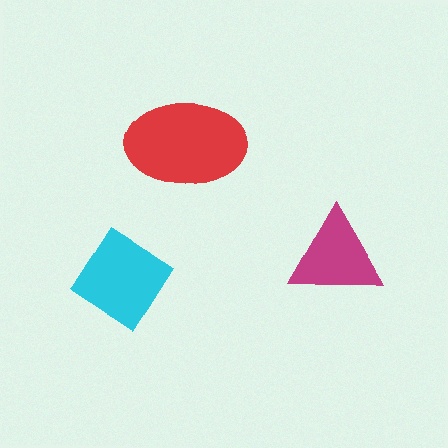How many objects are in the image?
There are 3 objects in the image.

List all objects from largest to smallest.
The red ellipse, the cyan diamond, the magenta triangle.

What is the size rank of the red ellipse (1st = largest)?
1st.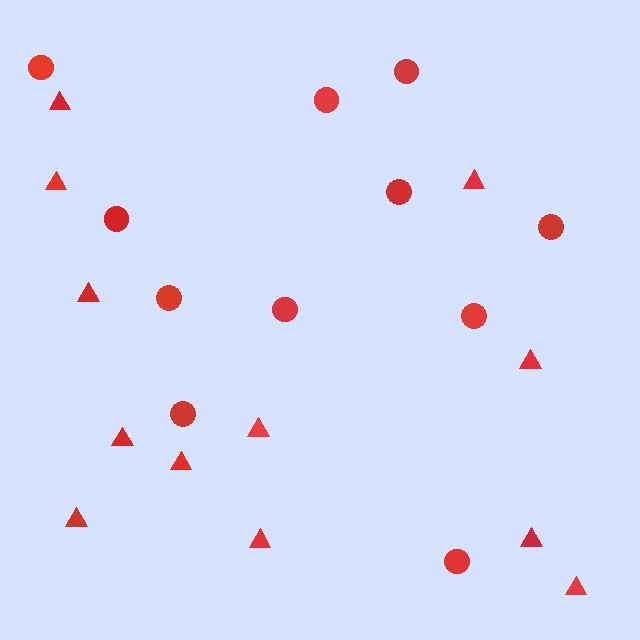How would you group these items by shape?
There are 2 groups: one group of circles (11) and one group of triangles (12).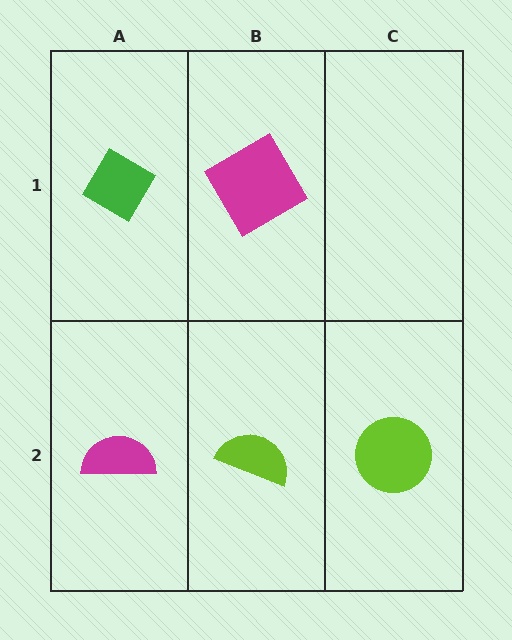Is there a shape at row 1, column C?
No, that cell is empty.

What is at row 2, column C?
A lime circle.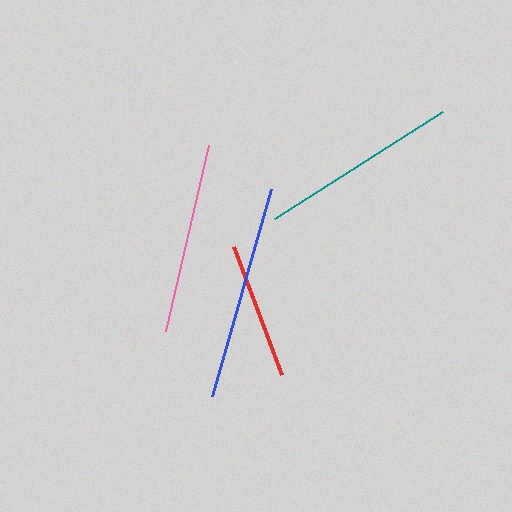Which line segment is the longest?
The blue line is the longest at approximately 215 pixels.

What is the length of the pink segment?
The pink segment is approximately 191 pixels long.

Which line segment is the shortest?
The red line is the shortest at approximately 137 pixels.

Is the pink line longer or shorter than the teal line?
The teal line is longer than the pink line.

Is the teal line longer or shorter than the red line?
The teal line is longer than the red line.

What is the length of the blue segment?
The blue segment is approximately 215 pixels long.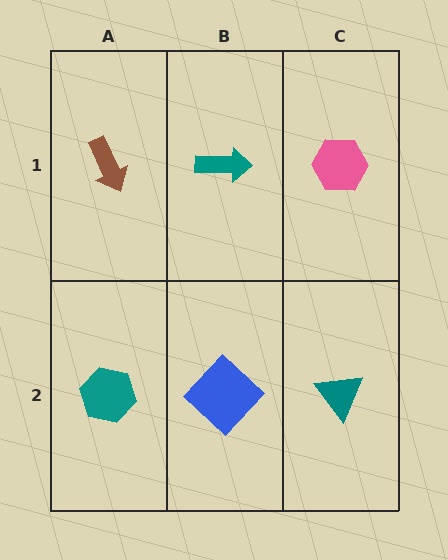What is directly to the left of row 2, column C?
A blue diamond.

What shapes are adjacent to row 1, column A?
A teal hexagon (row 2, column A), a teal arrow (row 1, column B).